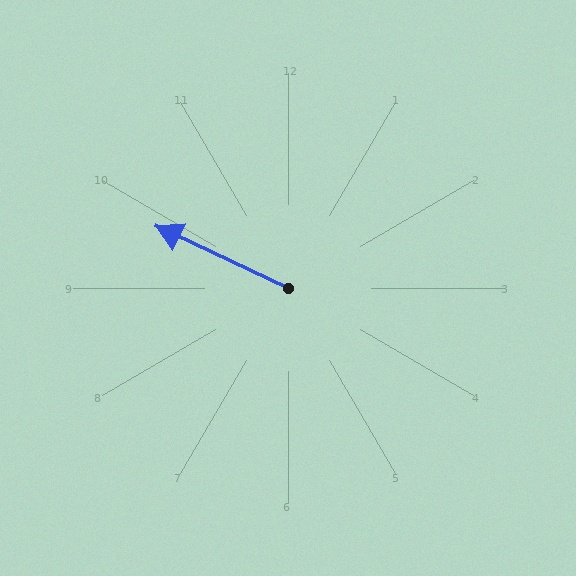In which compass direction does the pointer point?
Northwest.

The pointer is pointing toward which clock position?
Roughly 10 o'clock.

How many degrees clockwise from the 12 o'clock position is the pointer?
Approximately 295 degrees.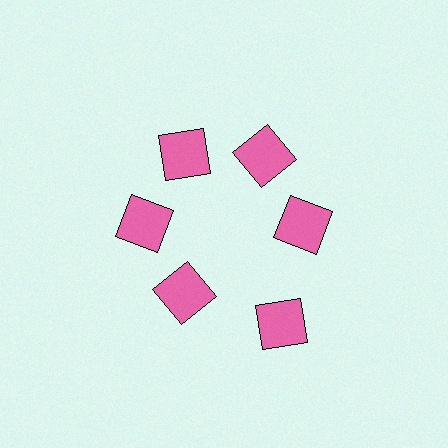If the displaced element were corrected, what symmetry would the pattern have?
It would have 6-fold rotational symmetry — the pattern would map onto itself every 60 degrees.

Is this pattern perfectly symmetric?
No. The 6 pink squares are arranged in a ring, but one element near the 5 o'clock position is pushed outward from the center, breaking the 6-fold rotational symmetry.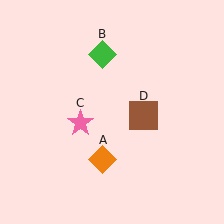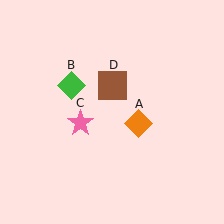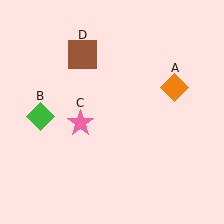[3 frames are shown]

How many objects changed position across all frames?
3 objects changed position: orange diamond (object A), green diamond (object B), brown square (object D).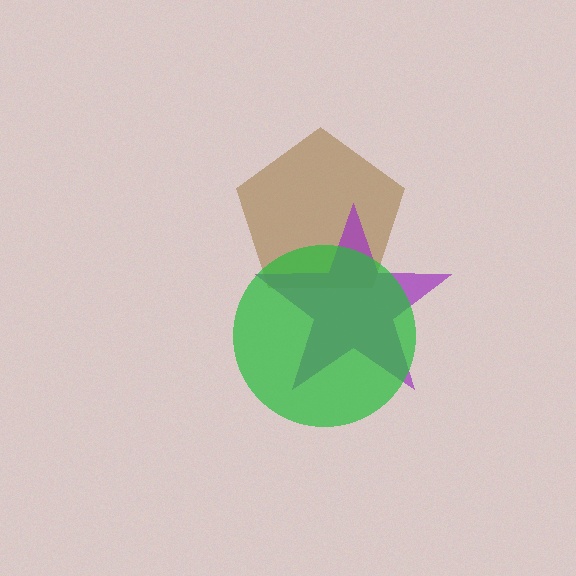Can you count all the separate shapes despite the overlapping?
Yes, there are 3 separate shapes.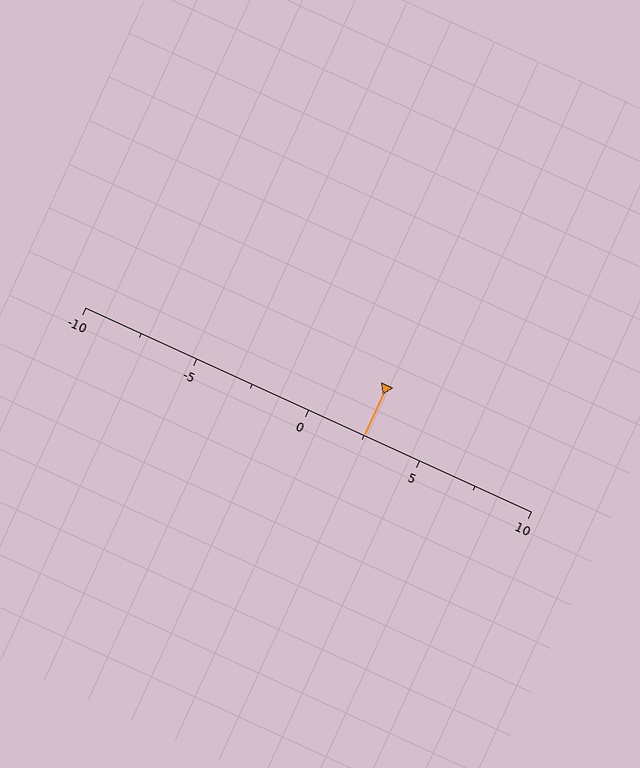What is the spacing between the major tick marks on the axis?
The major ticks are spaced 5 apart.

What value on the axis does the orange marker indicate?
The marker indicates approximately 2.5.